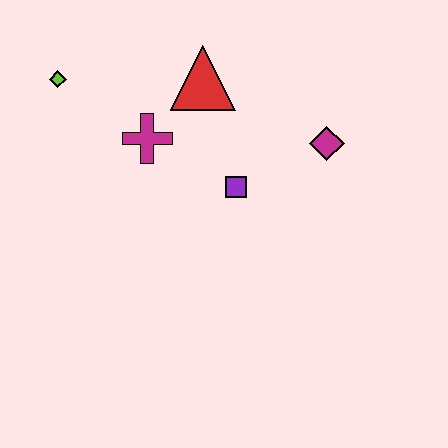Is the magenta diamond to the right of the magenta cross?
Yes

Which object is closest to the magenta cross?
The red triangle is closest to the magenta cross.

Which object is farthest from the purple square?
The lime diamond is farthest from the purple square.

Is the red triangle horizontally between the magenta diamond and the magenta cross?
Yes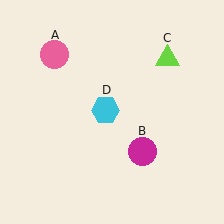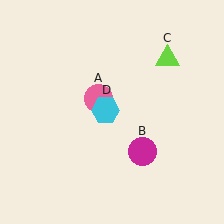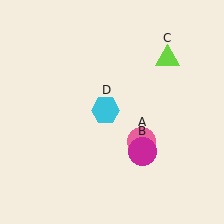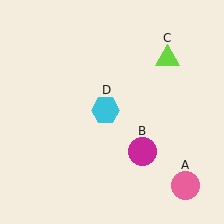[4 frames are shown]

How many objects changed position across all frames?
1 object changed position: pink circle (object A).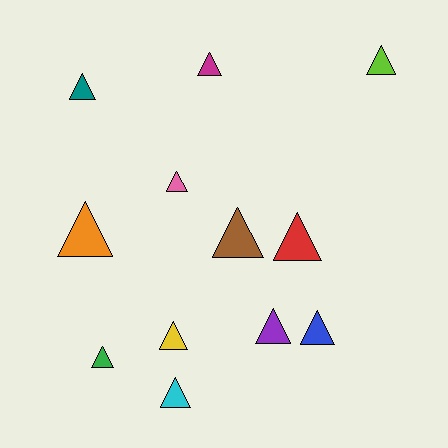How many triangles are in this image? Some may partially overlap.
There are 12 triangles.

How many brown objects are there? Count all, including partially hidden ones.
There is 1 brown object.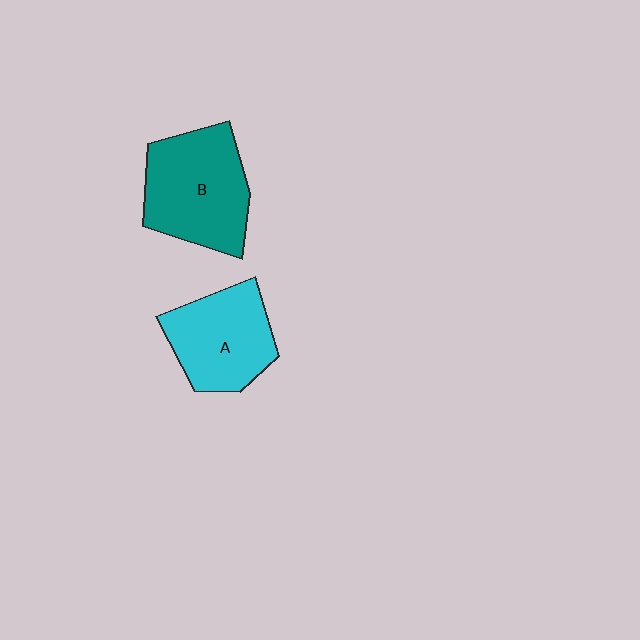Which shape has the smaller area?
Shape A (cyan).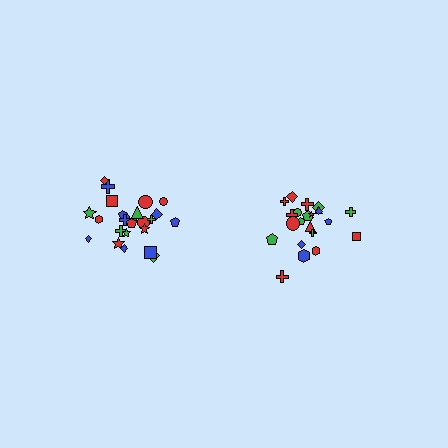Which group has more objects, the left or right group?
The left group.